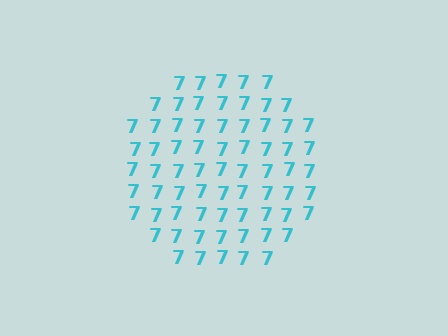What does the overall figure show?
The overall figure shows a circle.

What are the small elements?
The small elements are digit 7's.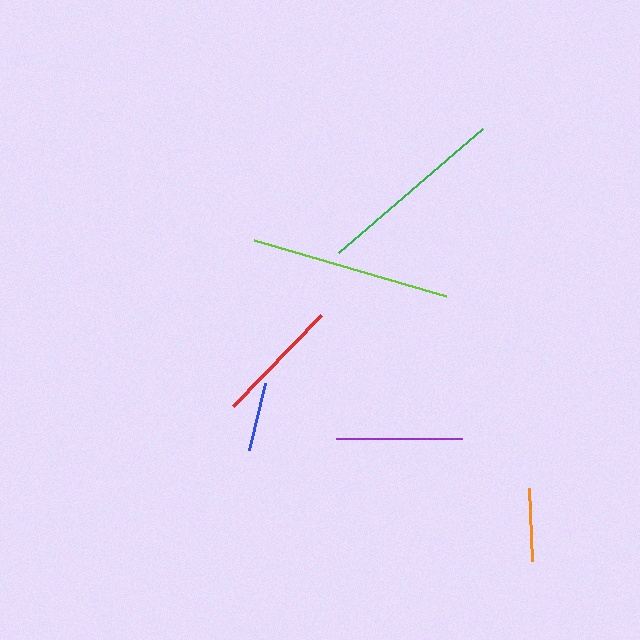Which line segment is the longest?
The lime line is the longest at approximately 200 pixels.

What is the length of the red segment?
The red segment is approximately 127 pixels long.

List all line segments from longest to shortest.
From longest to shortest: lime, green, red, purple, orange, blue.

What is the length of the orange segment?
The orange segment is approximately 73 pixels long.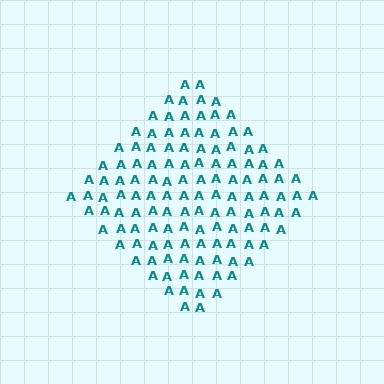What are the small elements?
The small elements are letter A's.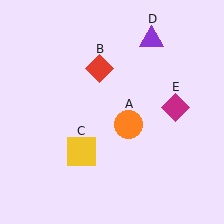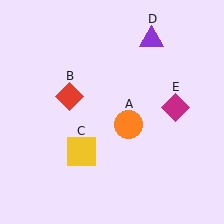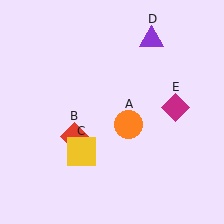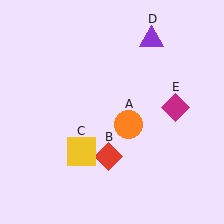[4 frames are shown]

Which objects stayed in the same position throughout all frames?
Orange circle (object A) and yellow square (object C) and purple triangle (object D) and magenta diamond (object E) remained stationary.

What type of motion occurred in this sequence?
The red diamond (object B) rotated counterclockwise around the center of the scene.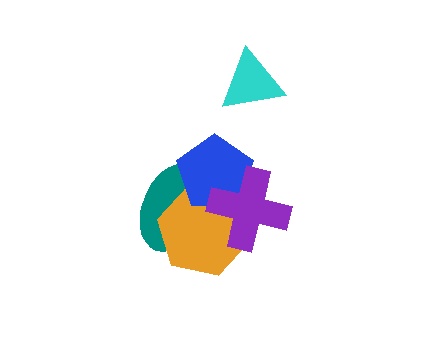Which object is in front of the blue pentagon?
The purple cross is in front of the blue pentagon.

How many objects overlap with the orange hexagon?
3 objects overlap with the orange hexagon.